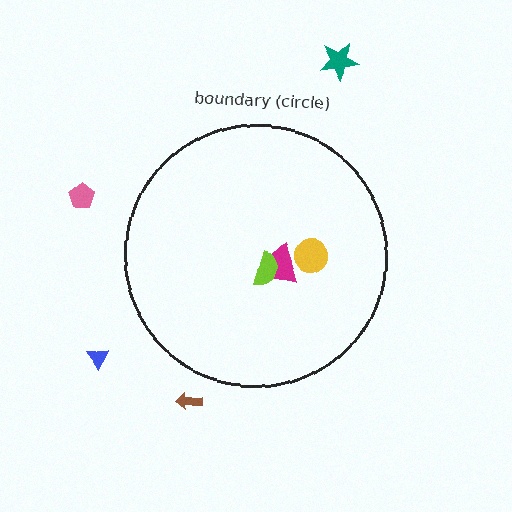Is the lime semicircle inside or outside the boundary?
Inside.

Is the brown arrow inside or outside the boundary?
Outside.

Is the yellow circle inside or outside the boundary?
Inside.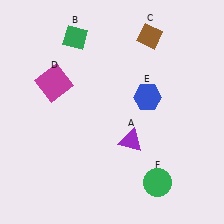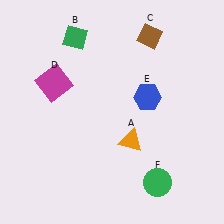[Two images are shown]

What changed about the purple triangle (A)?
In Image 1, A is purple. In Image 2, it changed to orange.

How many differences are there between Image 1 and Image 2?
There is 1 difference between the two images.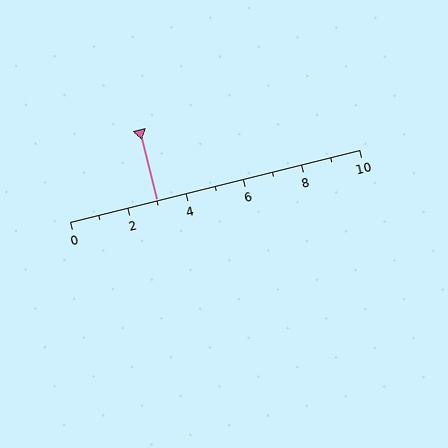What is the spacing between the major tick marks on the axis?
The major ticks are spaced 2 apart.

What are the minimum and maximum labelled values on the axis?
The axis runs from 0 to 10.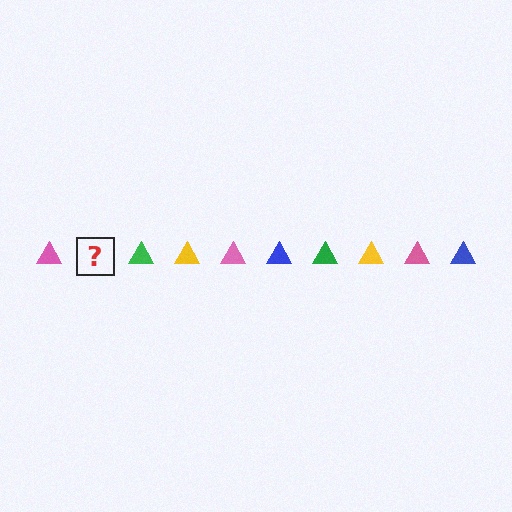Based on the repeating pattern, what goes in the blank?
The blank should be a blue triangle.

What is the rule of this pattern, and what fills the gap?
The rule is that the pattern cycles through pink, blue, green, yellow triangles. The gap should be filled with a blue triangle.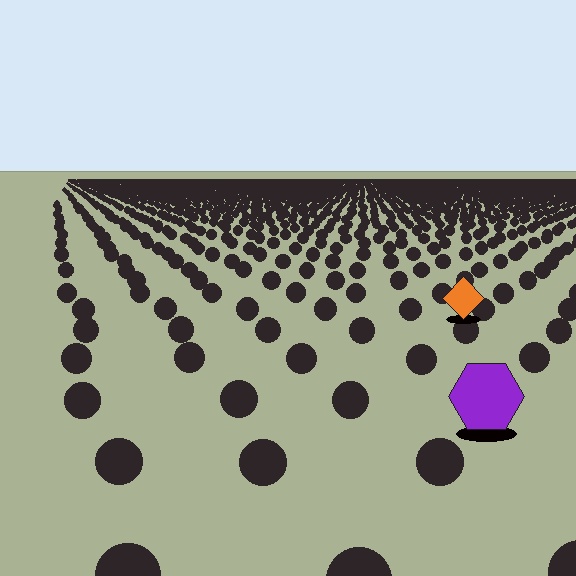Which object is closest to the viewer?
The purple hexagon is closest. The texture marks near it are larger and more spread out.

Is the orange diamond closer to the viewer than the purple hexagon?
No. The purple hexagon is closer — you can tell from the texture gradient: the ground texture is coarser near it.